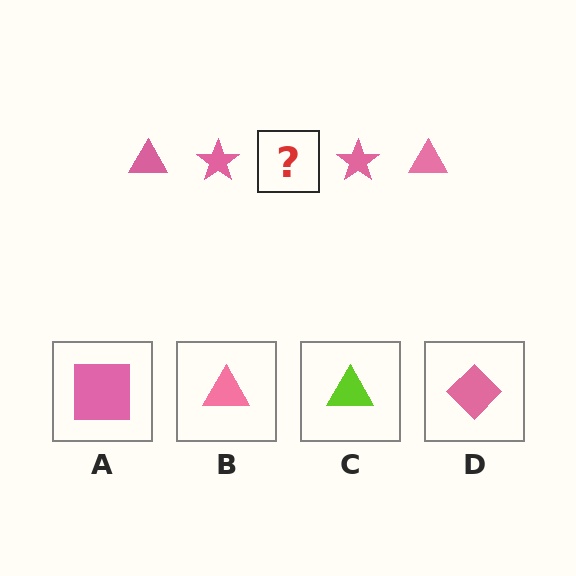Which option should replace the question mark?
Option B.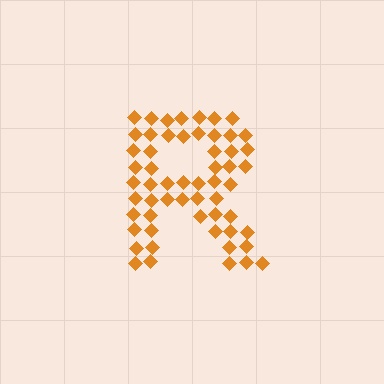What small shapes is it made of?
It is made of small diamonds.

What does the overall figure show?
The overall figure shows the letter R.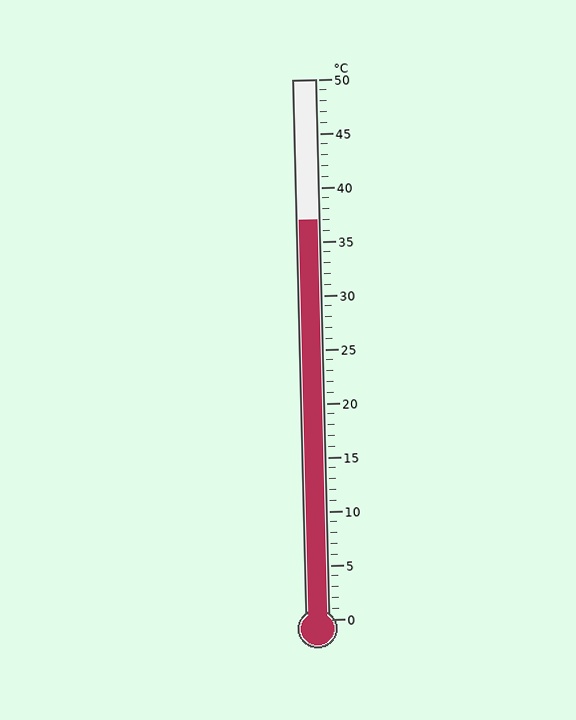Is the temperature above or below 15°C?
The temperature is above 15°C.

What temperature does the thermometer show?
The thermometer shows approximately 37°C.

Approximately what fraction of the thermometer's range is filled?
The thermometer is filled to approximately 75% of its range.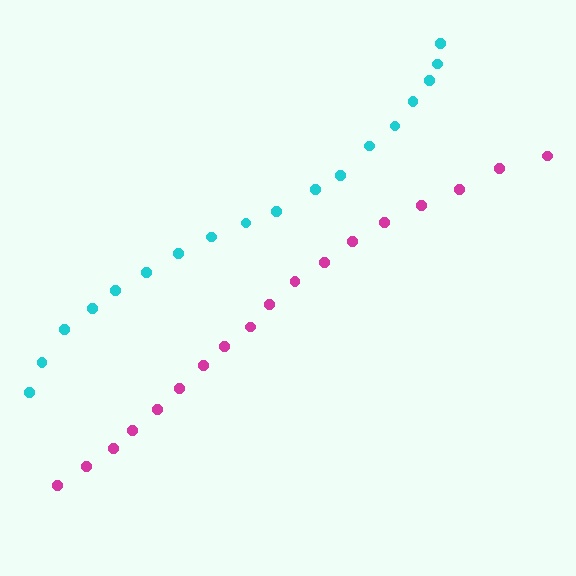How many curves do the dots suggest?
There are 2 distinct paths.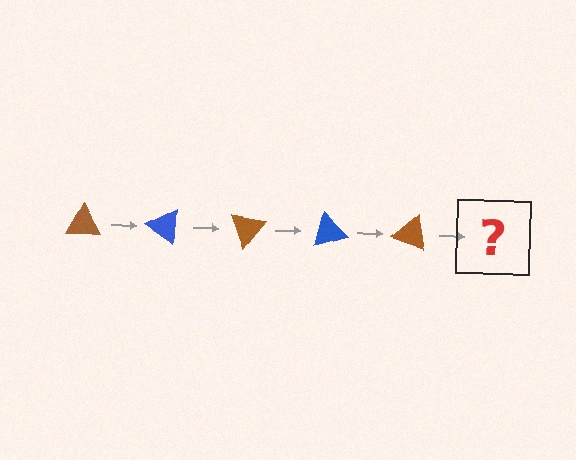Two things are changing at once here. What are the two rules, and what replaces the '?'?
The two rules are that it rotates 35 degrees each step and the color cycles through brown and blue. The '?' should be a blue triangle, rotated 175 degrees from the start.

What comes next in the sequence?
The next element should be a blue triangle, rotated 175 degrees from the start.